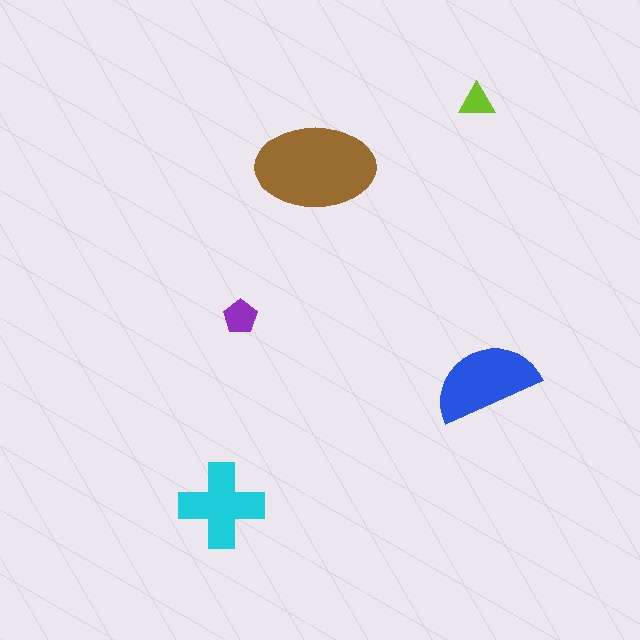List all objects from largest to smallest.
The brown ellipse, the blue semicircle, the cyan cross, the purple pentagon, the lime triangle.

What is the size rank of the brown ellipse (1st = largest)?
1st.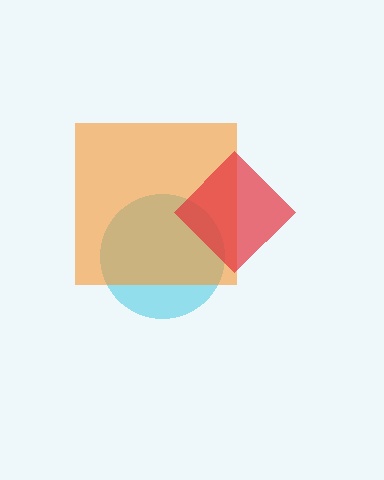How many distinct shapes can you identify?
There are 3 distinct shapes: a cyan circle, an orange square, a red diamond.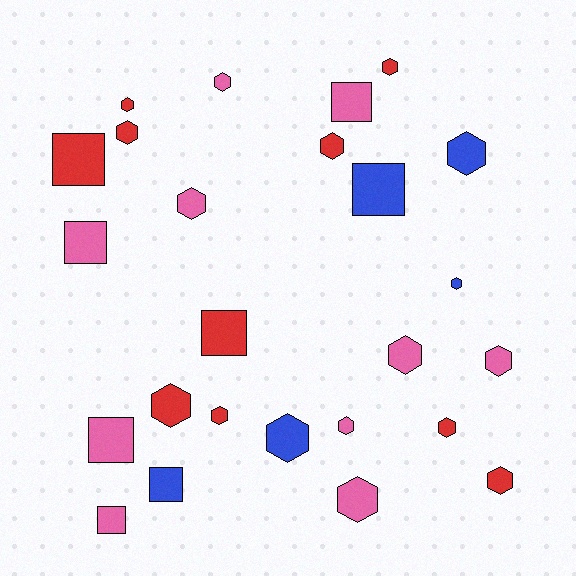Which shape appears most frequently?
Hexagon, with 17 objects.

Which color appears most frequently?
Red, with 10 objects.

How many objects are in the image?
There are 25 objects.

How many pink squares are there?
There are 4 pink squares.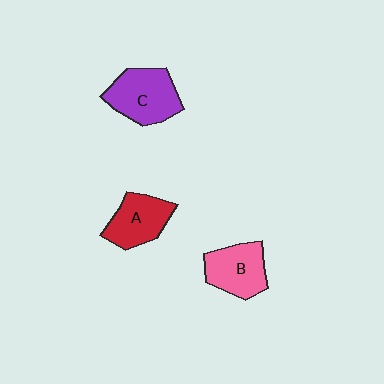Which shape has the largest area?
Shape C (purple).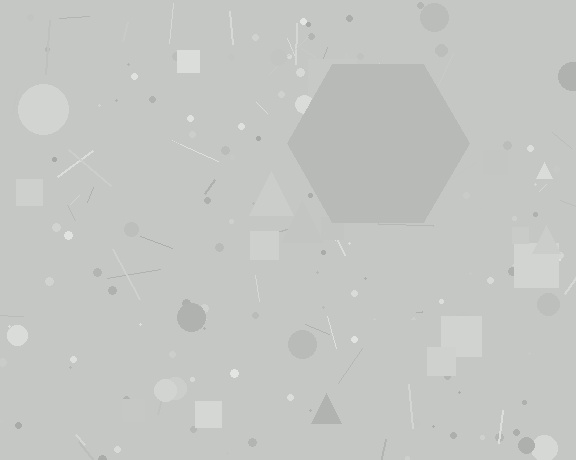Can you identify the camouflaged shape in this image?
The camouflaged shape is a hexagon.